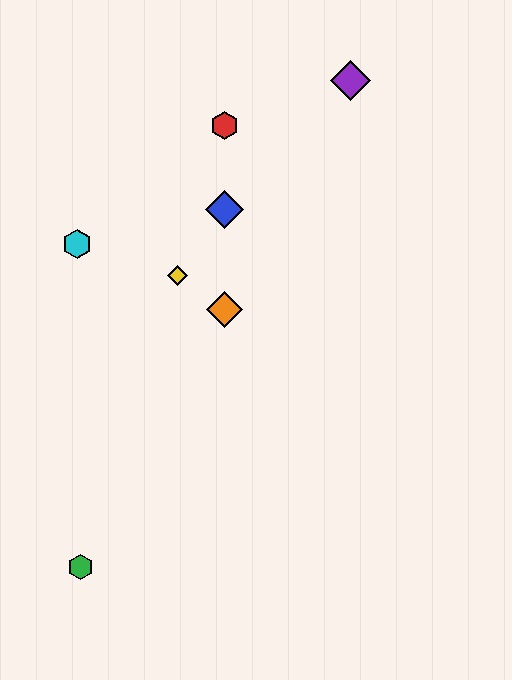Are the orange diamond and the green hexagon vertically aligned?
No, the orange diamond is at x≈225 and the green hexagon is at x≈81.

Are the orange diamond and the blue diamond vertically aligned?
Yes, both are at x≈225.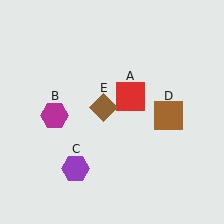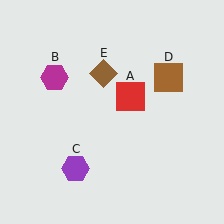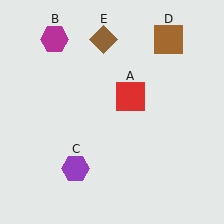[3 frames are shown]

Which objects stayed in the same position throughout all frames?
Red square (object A) and purple hexagon (object C) remained stationary.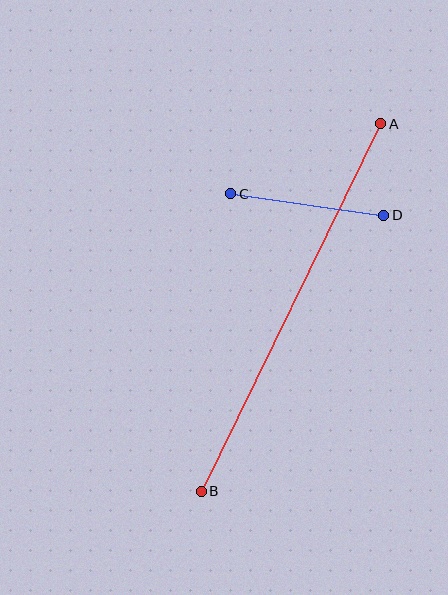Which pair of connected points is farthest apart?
Points A and B are farthest apart.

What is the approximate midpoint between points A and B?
The midpoint is at approximately (291, 307) pixels.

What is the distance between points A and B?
The distance is approximately 409 pixels.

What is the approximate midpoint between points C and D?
The midpoint is at approximately (307, 204) pixels.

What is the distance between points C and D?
The distance is approximately 155 pixels.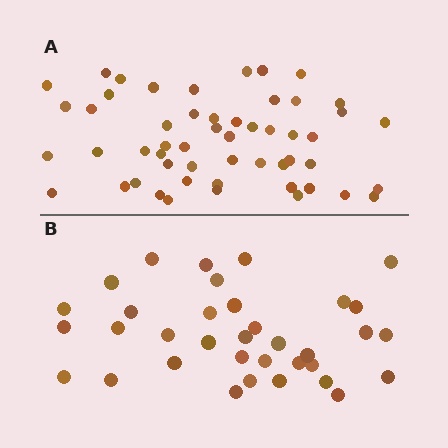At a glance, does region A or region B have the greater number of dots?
Region A (the top region) has more dots.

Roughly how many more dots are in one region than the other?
Region A has approximately 20 more dots than region B.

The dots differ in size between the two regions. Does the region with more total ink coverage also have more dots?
No. Region B has more total ink coverage because its dots are larger, but region A actually contains more individual dots. Total area can be misleading — the number of items is what matters here.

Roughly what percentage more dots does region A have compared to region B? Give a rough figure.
About 50% more.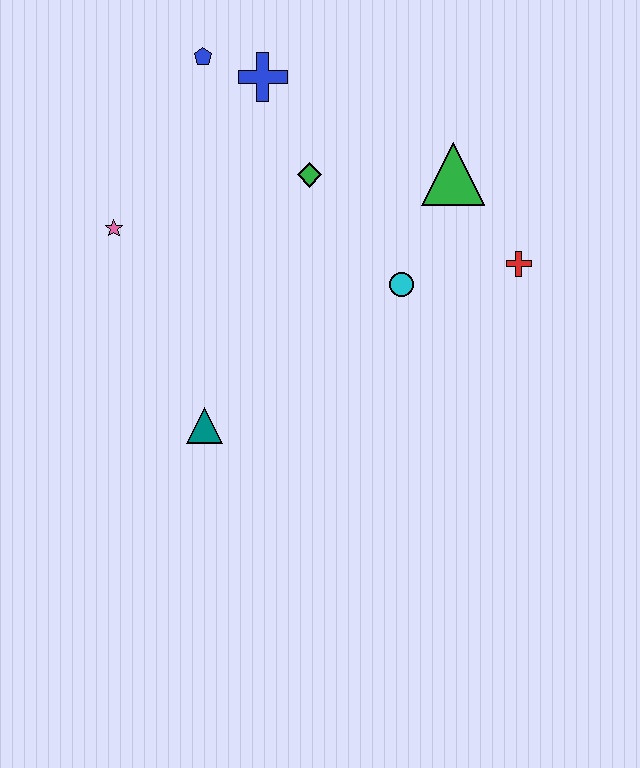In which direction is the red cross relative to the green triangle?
The red cross is below the green triangle.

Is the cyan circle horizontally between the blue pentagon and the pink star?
No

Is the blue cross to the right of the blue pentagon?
Yes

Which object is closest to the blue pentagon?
The blue cross is closest to the blue pentagon.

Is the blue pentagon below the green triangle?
No